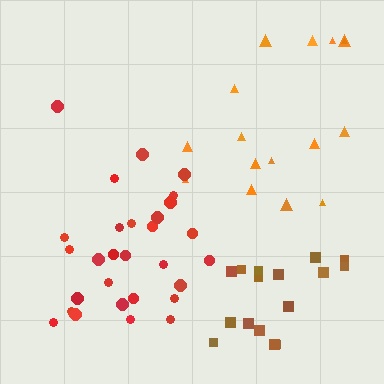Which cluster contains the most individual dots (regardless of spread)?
Red (29).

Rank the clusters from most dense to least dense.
red, brown, orange.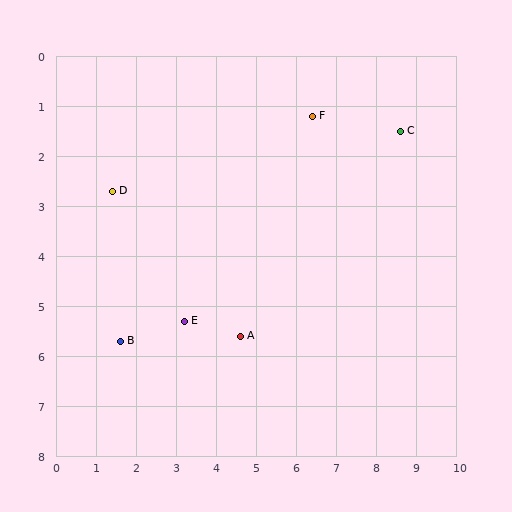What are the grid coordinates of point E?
Point E is at approximately (3.2, 5.3).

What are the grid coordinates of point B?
Point B is at approximately (1.6, 5.7).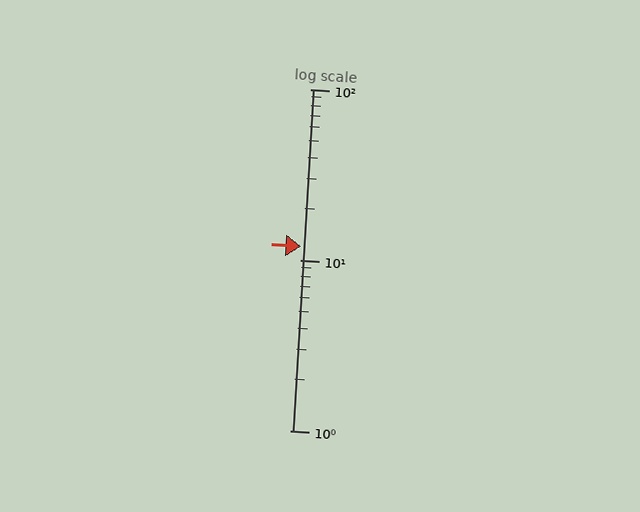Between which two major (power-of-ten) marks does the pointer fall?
The pointer is between 10 and 100.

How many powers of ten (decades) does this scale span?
The scale spans 2 decades, from 1 to 100.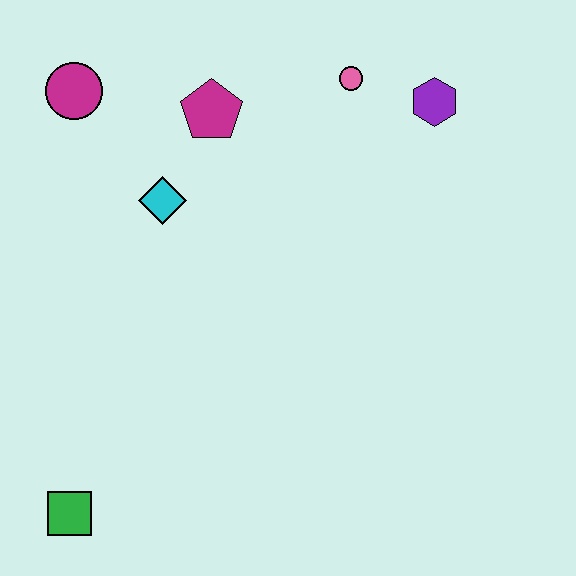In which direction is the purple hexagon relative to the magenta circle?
The purple hexagon is to the right of the magenta circle.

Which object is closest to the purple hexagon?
The pink circle is closest to the purple hexagon.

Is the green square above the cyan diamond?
No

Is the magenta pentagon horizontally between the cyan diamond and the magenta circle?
No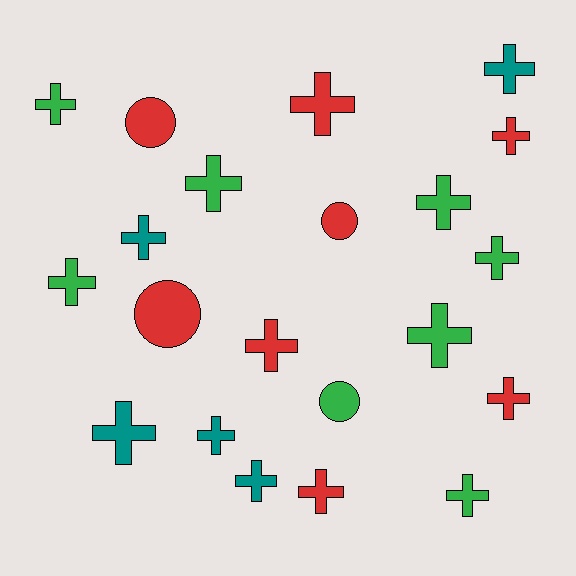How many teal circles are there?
There are no teal circles.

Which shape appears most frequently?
Cross, with 17 objects.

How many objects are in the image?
There are 21 objects.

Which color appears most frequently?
Red, with 8 objects.